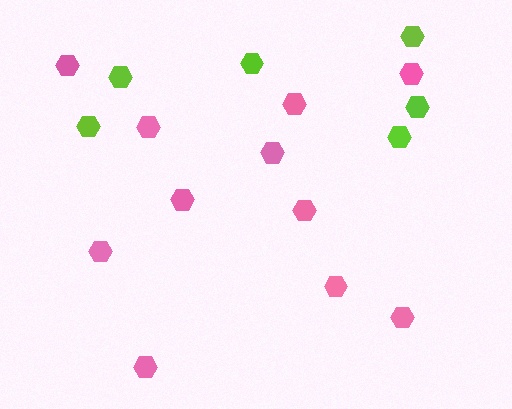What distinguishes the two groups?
There are 2 groups: one group of pink hexagons (11) and one group of lime hexagons (6).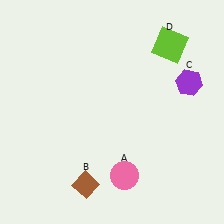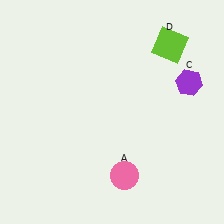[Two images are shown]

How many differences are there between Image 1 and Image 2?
There is 1 difference between the two images.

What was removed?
The brown diamond (B) was removed in Image 2.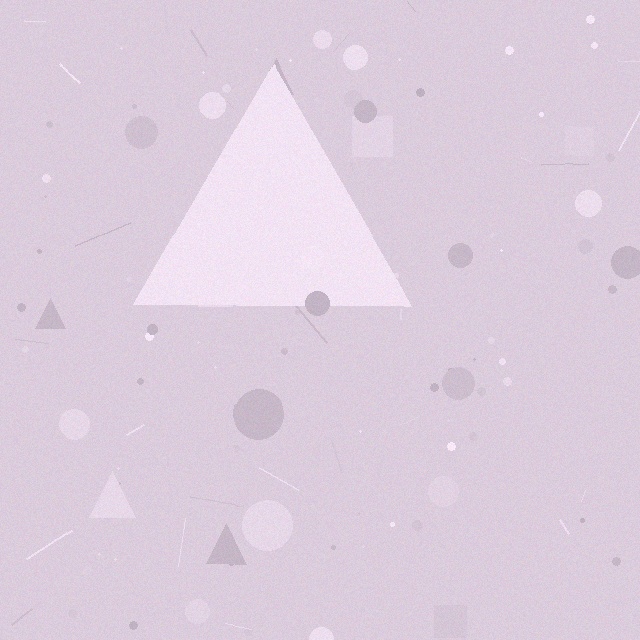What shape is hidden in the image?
A triangle is hidden in the image.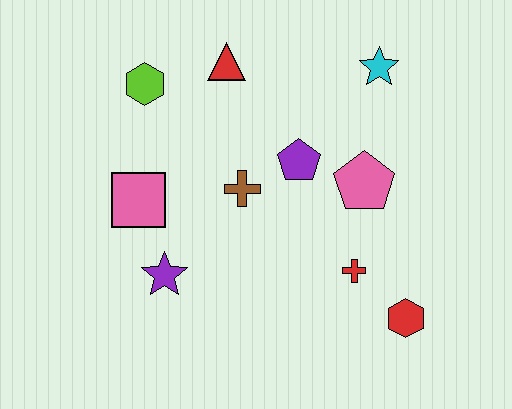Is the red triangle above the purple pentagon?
Yes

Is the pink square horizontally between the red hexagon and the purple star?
No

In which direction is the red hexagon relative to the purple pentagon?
The red hexagon is below the purple pentagon.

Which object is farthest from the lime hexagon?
The red hexagon is farthest from the lime hexagon.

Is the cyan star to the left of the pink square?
No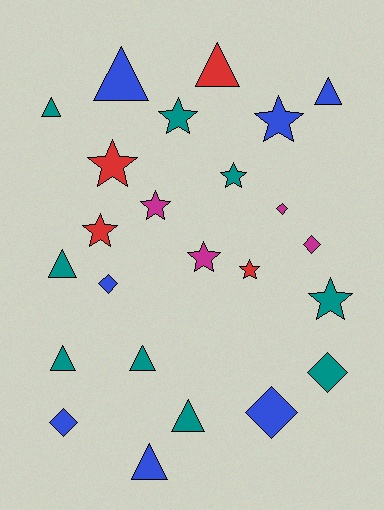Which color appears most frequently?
Teal, with 9 objects.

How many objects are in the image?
There are 24 objects.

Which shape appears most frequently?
Triangle, with 9 objects.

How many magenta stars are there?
There are 2 magenta stars.